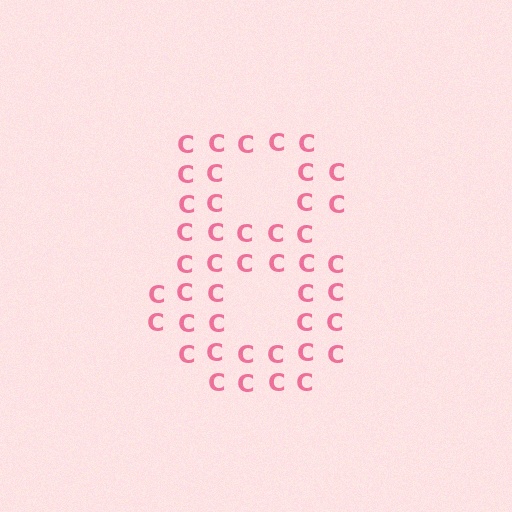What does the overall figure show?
The overall figure shows the digit 8.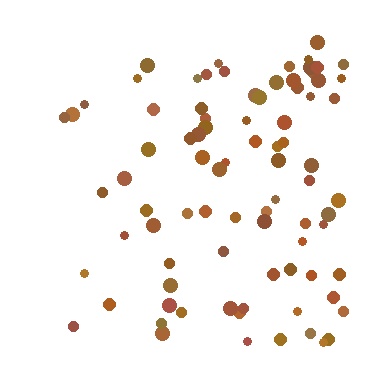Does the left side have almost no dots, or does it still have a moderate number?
Still a moderate number, just noticeably fewer than the right.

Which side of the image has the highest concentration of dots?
The right.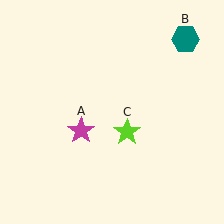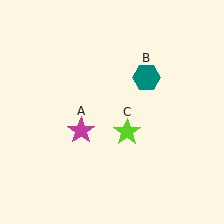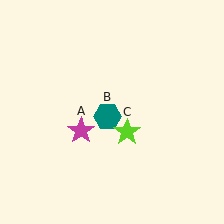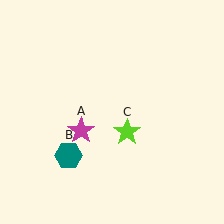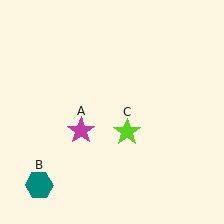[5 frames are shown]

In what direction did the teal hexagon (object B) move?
The teal hexagon (object B) moved down and to the left.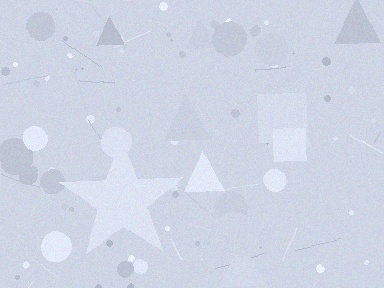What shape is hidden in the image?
A star is hidden in the image.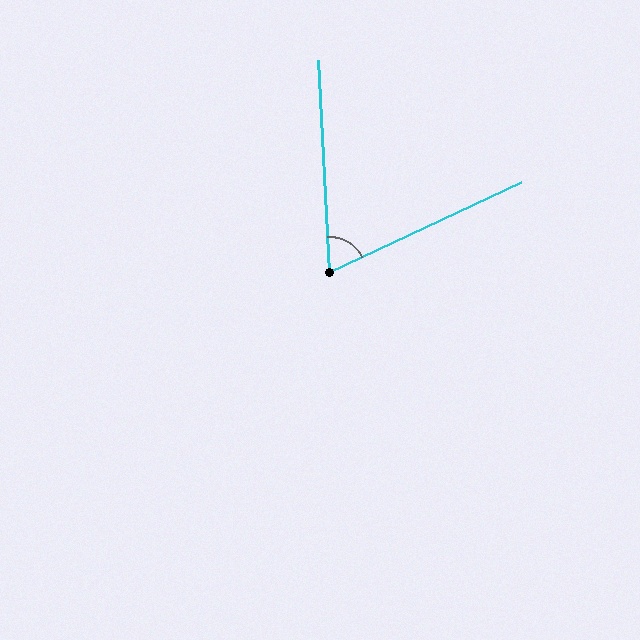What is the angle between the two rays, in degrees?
Approximately 68 degrees.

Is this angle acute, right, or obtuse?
It is acute.